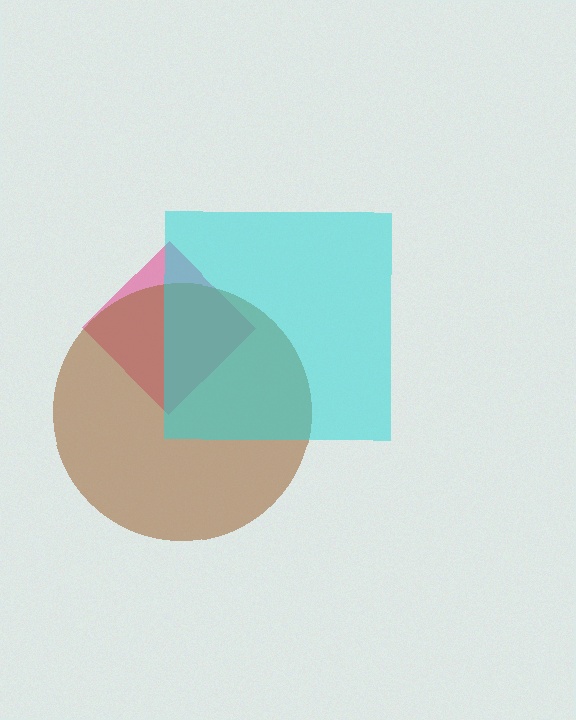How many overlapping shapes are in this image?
There are 3 overlapping shapes in the image.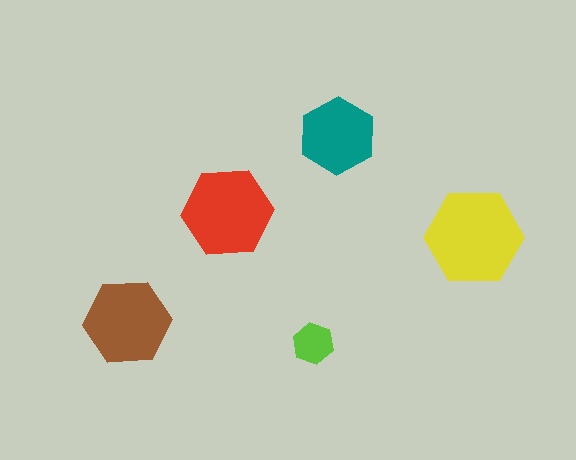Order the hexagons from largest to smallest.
the yellow one, the red one, the brown one, the teal one, the lime one.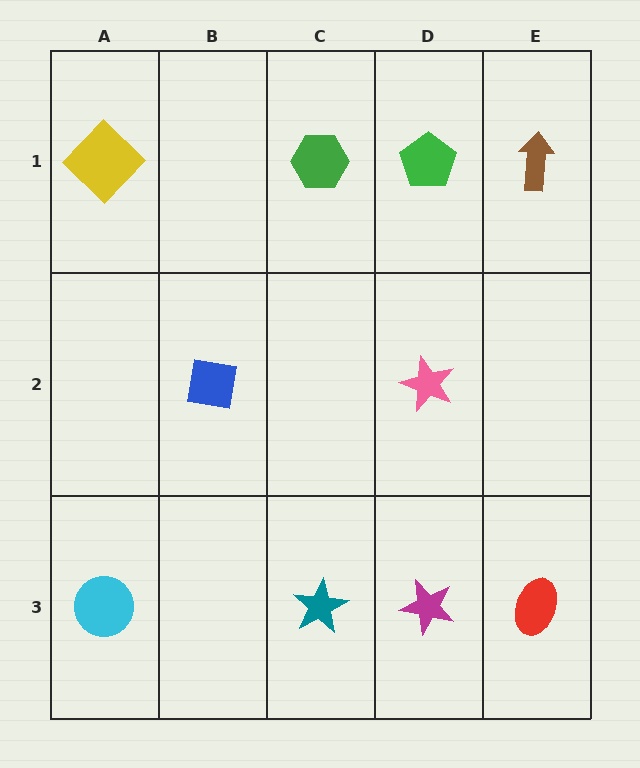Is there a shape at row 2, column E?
No, that cell is empty.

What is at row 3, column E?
A red ellipse.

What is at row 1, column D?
A green pentagon.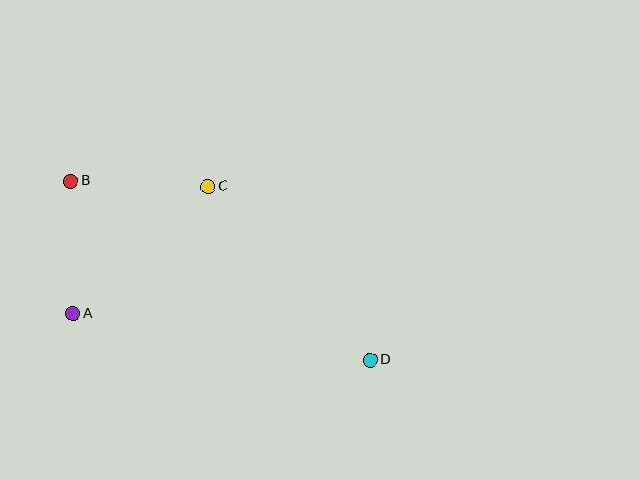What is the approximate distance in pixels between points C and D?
The distance between C and D is approximately 238 pixels.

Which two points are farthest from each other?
Points B and D are farthest from each other.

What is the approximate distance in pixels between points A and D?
The distance between A and D is approximately 301 pixels.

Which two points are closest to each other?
Points A and B are closest to each other.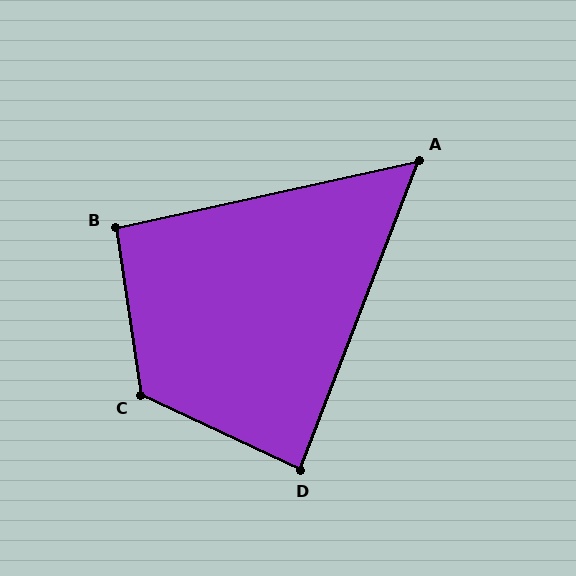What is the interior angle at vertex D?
Approximately 86 degrees (approximately right).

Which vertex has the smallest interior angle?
A, at approximately 57 degrees.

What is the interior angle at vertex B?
Approximately 94 degrees (approximately right).